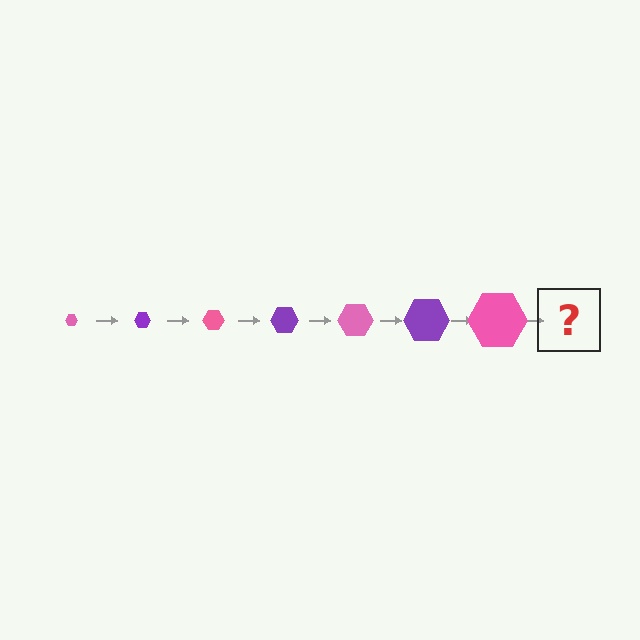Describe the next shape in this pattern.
It should be a purple hexagon, larger than the previous one.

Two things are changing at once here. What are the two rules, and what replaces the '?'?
The two rules are that the hexagon grows larger each step and the color cycles through pink and purple. The '?' should be a purple hexagon, larger than the previous one.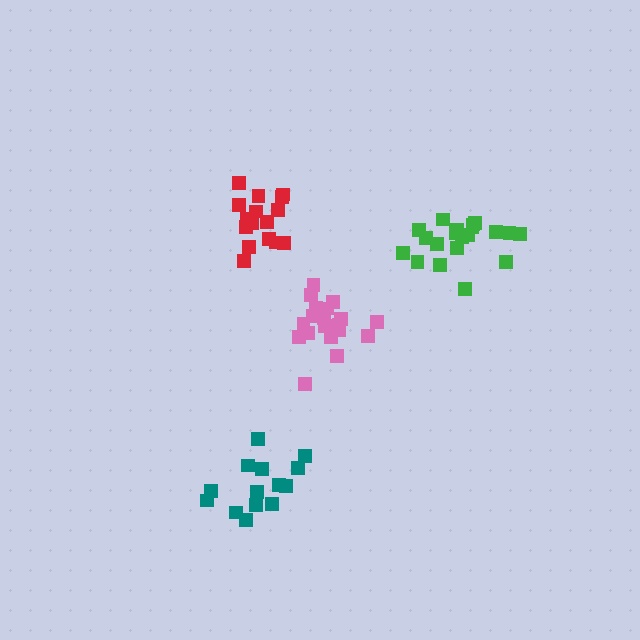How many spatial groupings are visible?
There are 4 spatial groupings.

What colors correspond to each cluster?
The clusters are colored: green, teal, red, pink.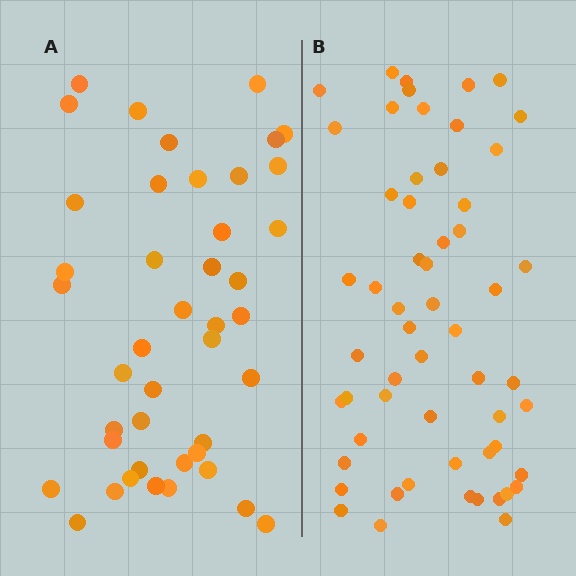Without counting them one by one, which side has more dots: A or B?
Region B (the right region) has more dots.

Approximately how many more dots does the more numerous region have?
Region B has approximately 15 more dots than region A.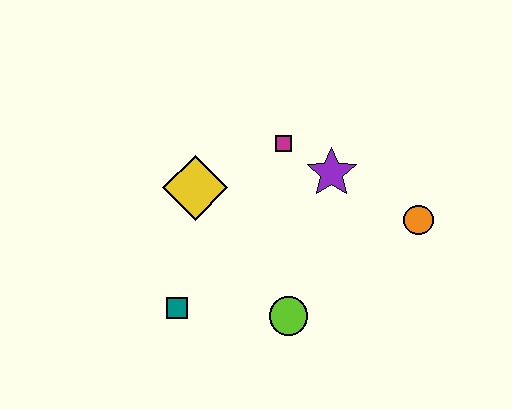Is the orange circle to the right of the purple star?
Yes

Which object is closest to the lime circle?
The teal square is closest to the lime circle.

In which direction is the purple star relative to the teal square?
The purple star is to the right of the teal square.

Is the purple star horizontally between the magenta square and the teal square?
No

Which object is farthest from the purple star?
The teal square is farthest from the purple star.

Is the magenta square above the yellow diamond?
Yes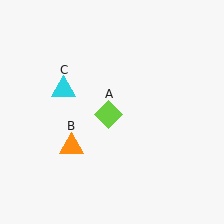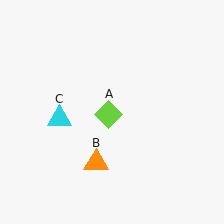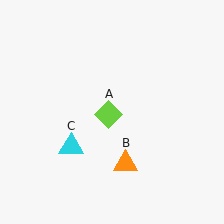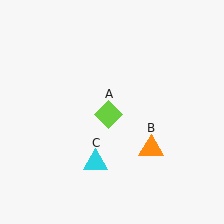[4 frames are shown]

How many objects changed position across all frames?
2 objects changed position: orange triangle (object B), cyan triangle (object C).